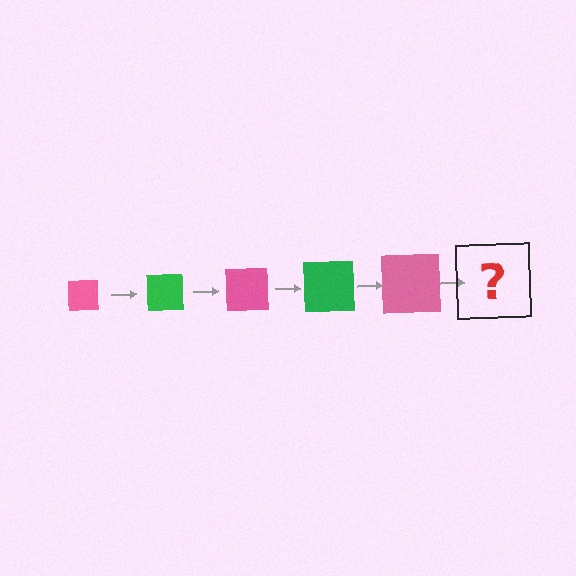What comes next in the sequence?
The next element should be a green square, larger than the previous one.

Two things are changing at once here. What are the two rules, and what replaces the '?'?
The two rules are that the square grows larger each step and the color cycles through pink and green. The '?' should be a green square, larger than the previous one.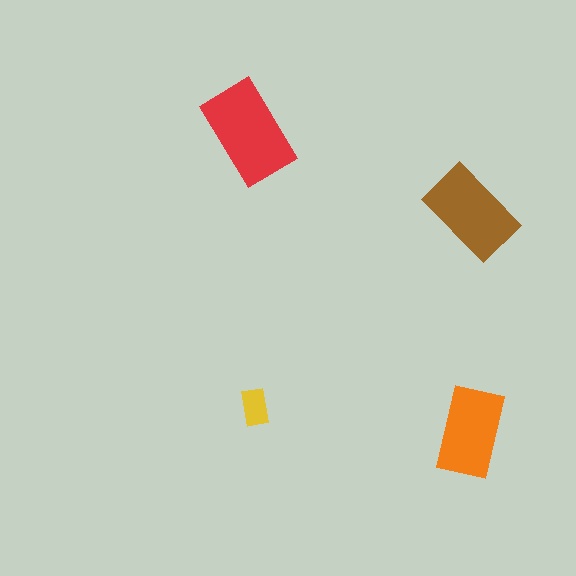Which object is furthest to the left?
The red rectangle is leftmost.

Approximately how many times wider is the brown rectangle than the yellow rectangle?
About 2.5 times wider.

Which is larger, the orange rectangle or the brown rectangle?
The brown one.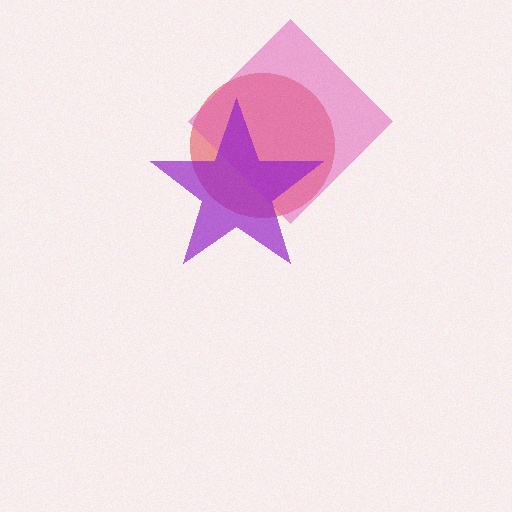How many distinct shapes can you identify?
There are 3 distinct shapes: a red circle, a pink diamond, a purple star.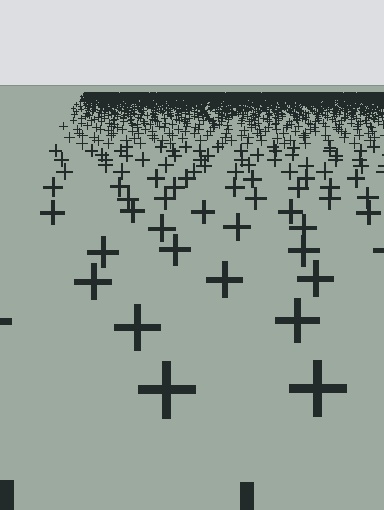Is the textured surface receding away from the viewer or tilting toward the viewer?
The surface is receding away from the viewer. Texture elements get smaller and denser toward the top.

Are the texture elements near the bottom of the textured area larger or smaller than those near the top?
Larger. Near the bottom, elements are closer to the viewer and appear at a bigger on-screen size.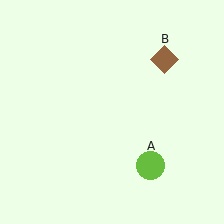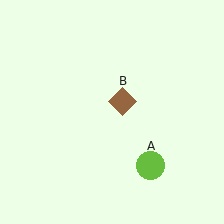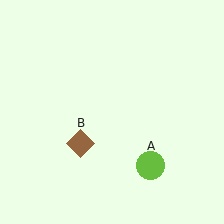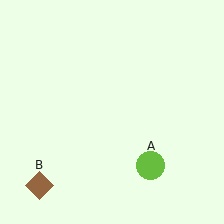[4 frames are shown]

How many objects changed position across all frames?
1 object changed position: brown diamond (object B).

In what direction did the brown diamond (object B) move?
The brown diamond (object B) moved down and to the left.